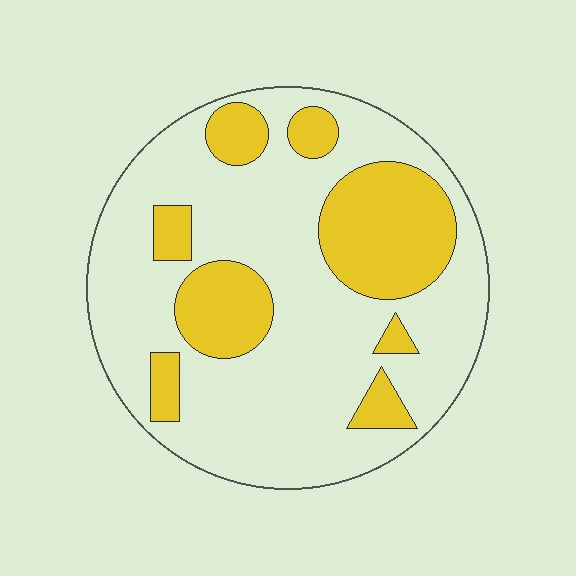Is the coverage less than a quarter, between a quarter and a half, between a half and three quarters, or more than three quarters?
Between a quarter and a half.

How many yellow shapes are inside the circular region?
8.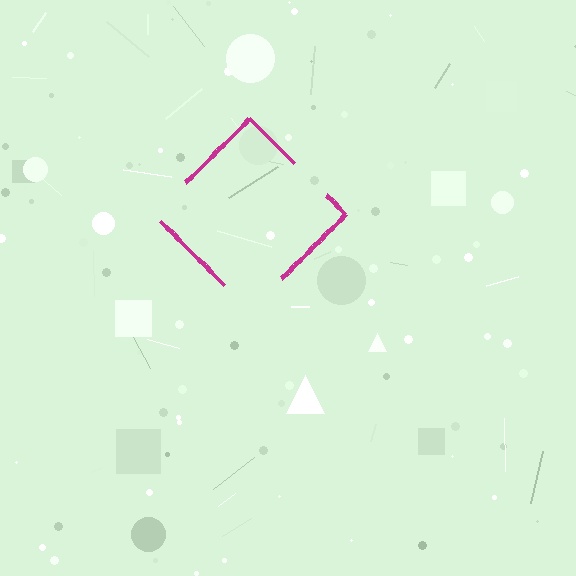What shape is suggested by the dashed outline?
The dashed outline suggests a diamond.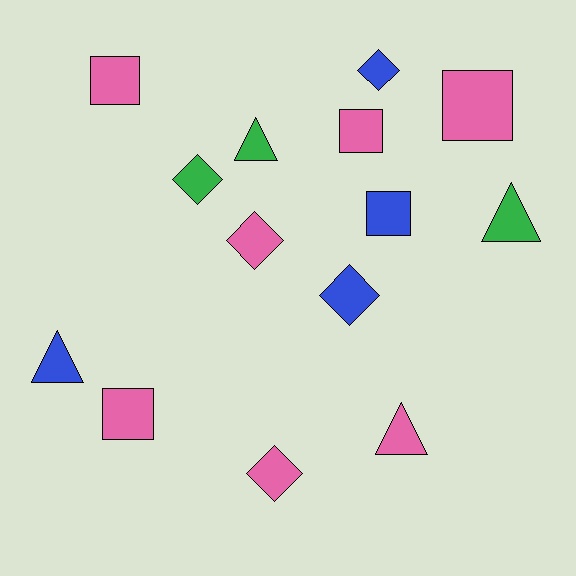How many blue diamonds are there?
There are 2 blue diamonds.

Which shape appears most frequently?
Diamond, with 5 objects.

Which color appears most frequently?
Pink, with 7 objects.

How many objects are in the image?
There are 14 objects.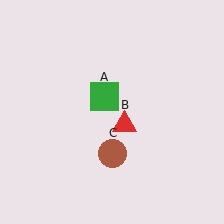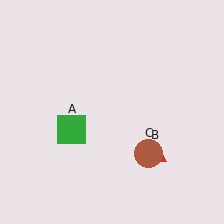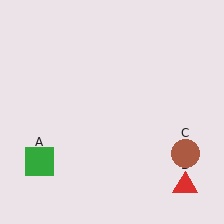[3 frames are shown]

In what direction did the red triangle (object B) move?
The red triangle (object B) moved down and to the right.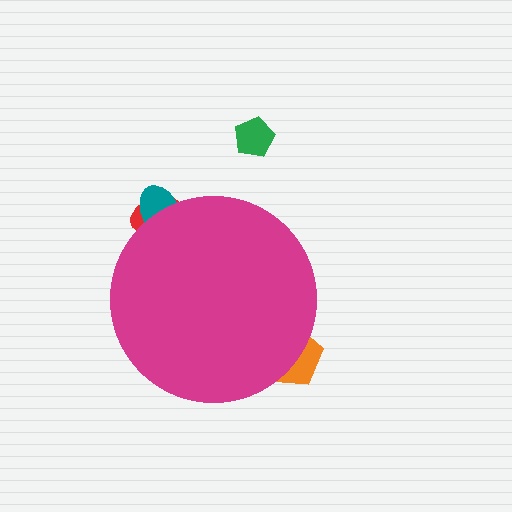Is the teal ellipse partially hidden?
Yes, the teal ellipse is partially hidden behind the magenta circle.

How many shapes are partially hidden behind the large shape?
3 shapes are partially hidden.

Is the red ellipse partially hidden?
Yes, the red ellipse is partially hidden behind the magenta circle.